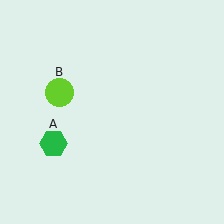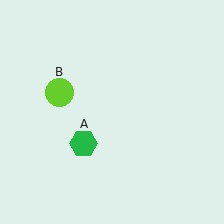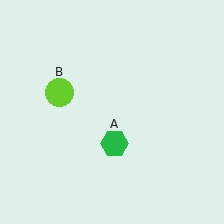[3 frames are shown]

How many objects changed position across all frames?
1 object changed position: green hexagon (object A).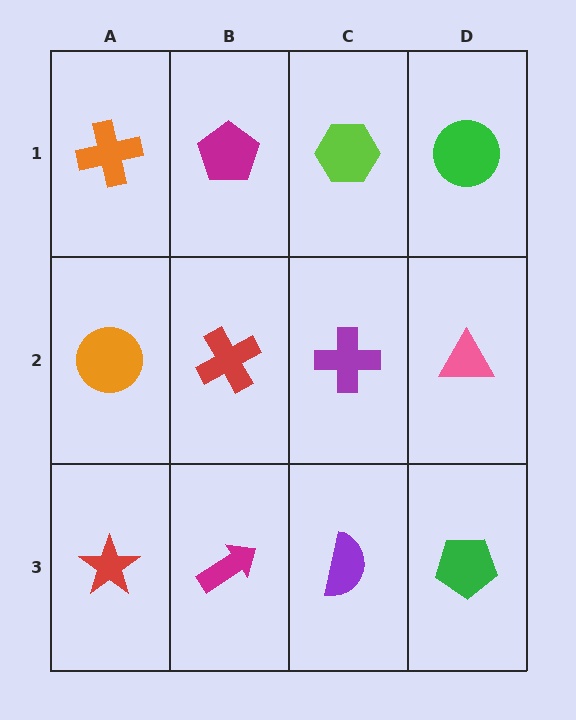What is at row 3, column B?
A magenta arrow.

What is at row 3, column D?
A green pentagon.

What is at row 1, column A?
An orange cross.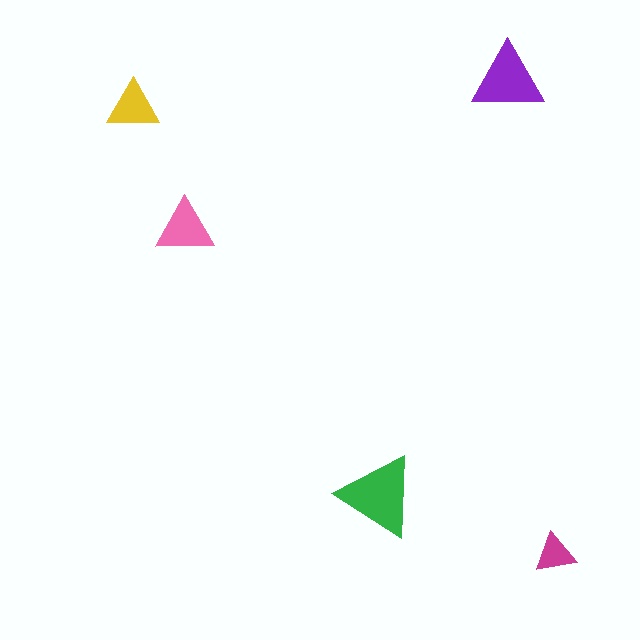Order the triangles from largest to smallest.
the green one, the purple one, the pink one, the yellow one, the magenta one.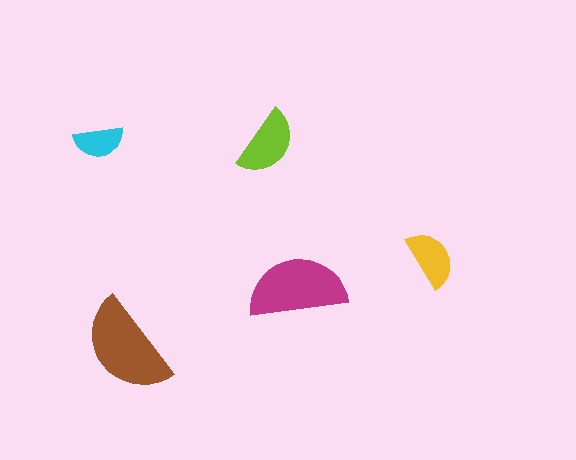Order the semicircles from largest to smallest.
the brown one, the magenta one, the lime one, the yellow one, the cyan one.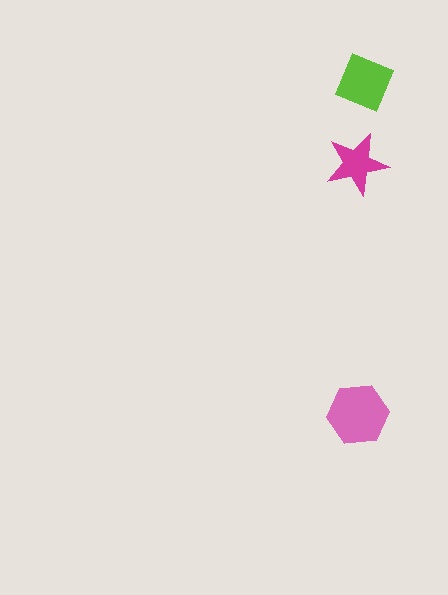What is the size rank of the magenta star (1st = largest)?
3rd.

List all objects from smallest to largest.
The magenta star, the lime diamond, the pink hexagon.